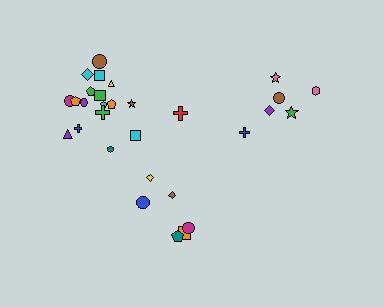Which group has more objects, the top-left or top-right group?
The top-left group.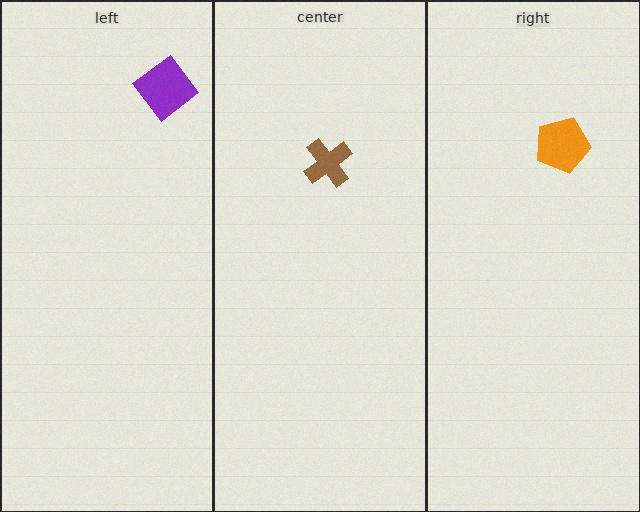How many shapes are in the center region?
1.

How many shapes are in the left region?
1.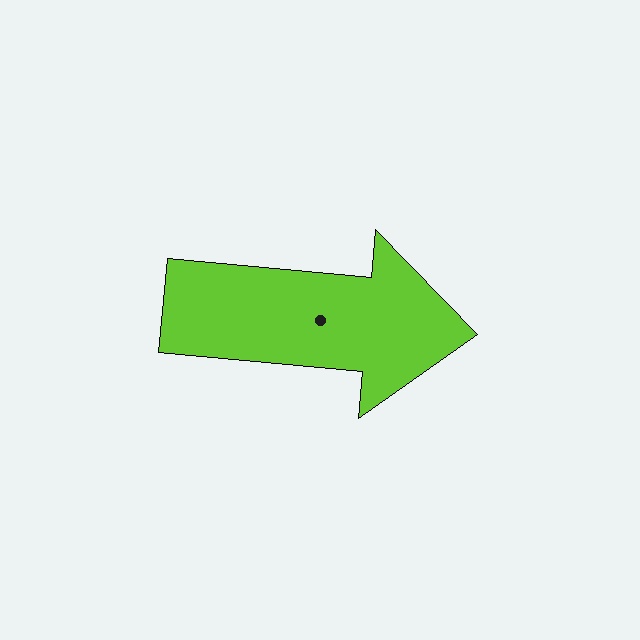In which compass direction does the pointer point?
East.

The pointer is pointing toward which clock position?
Roughly 3 o'clock.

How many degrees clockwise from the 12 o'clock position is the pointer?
Approximately 95 degrees.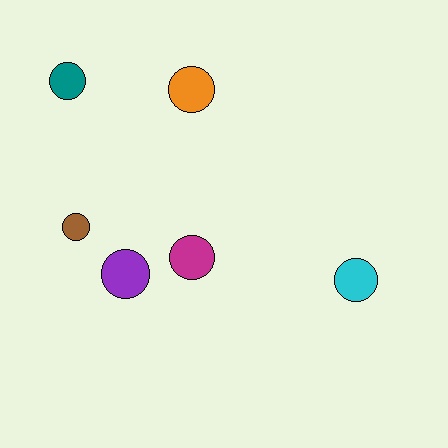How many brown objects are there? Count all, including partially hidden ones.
There is 1 brown object.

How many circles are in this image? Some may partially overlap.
There are 6 circles.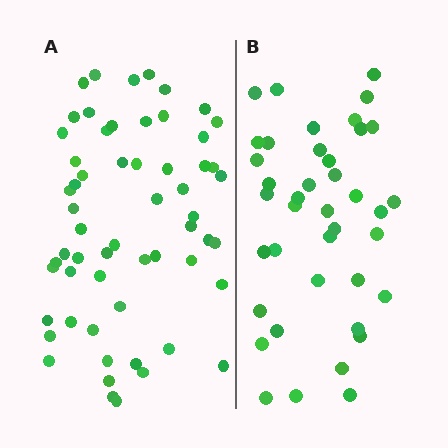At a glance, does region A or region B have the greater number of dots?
Region A (the left region) has more dots.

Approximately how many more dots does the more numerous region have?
Region A has approximately 20 more dots than region B.